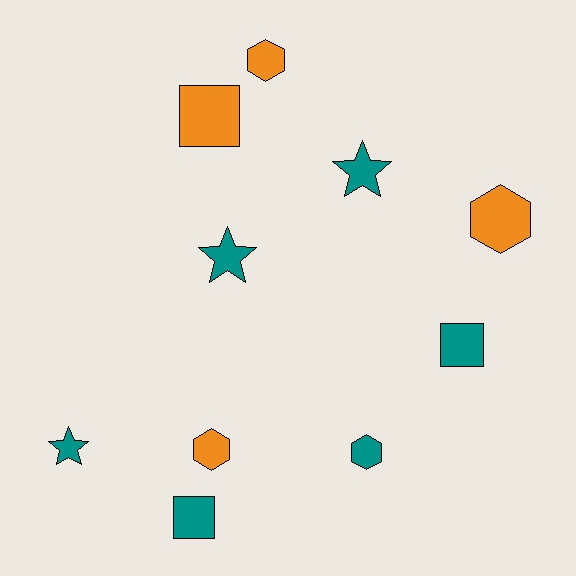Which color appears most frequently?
Teal, with 6 objects.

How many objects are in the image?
There are 10 objects.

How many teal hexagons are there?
There is 1 teal hexagon.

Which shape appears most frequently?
Hexagon, with 4 objects.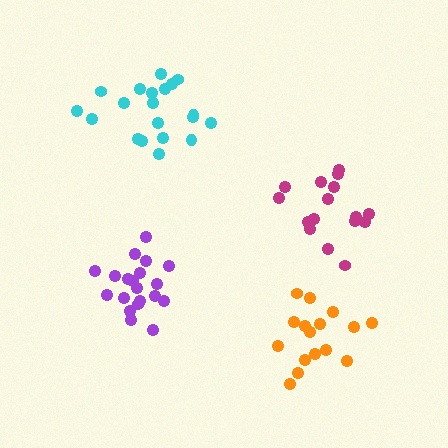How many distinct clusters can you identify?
There are 4 distinct clusters.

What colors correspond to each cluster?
The clusters are colored: cyan, purple, magenta, orange.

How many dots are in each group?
Group 1: 21 dots, Group 2: 20 dots, Group 3: 16 dots, Group 4: 16 dots (73 total).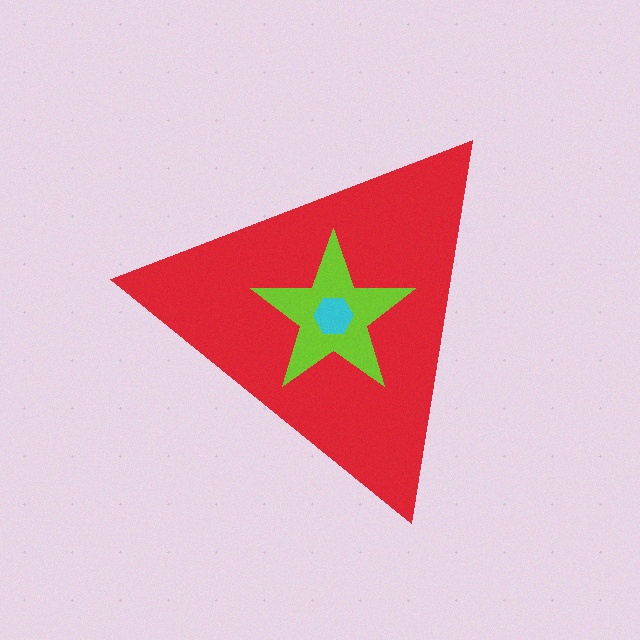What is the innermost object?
The cyan hexagon.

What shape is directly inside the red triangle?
The lime star.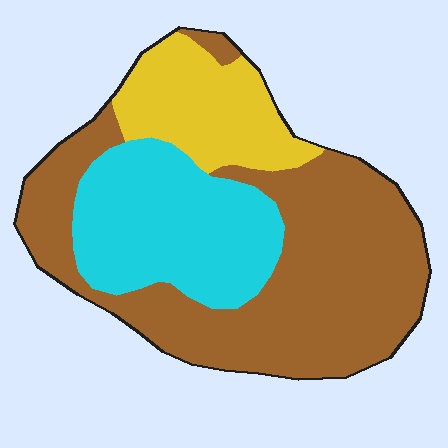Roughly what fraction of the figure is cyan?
Cyan covers roughly 30% of the figure.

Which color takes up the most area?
Brown, at roughly 55%.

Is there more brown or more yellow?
Brown.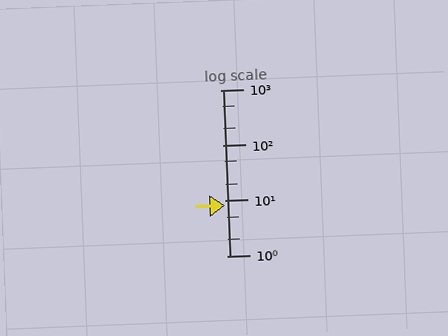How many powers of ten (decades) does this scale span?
The scale spans 3 decades, from 1 to 1000.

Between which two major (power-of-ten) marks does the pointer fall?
The pointer is between 1 and 10.